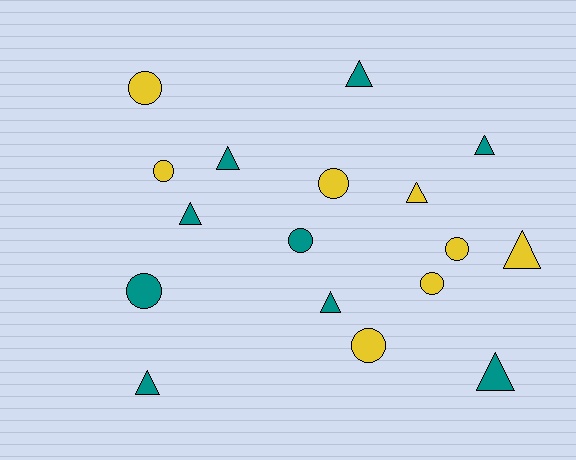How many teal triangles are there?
There are 7 teal triangles.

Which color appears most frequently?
Teal, with 9 objects.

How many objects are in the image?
There are 17 objects.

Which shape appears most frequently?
Triangle, with 9 objects.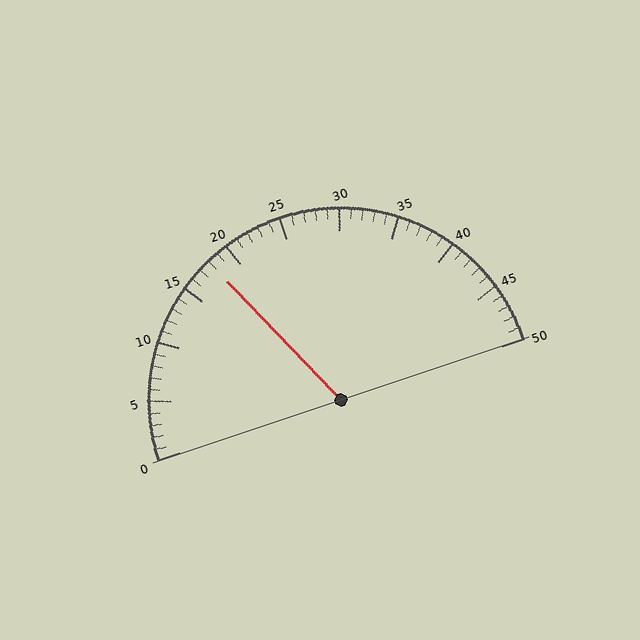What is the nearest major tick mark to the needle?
The nearest major tick mark is 20.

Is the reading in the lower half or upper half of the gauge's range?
The reading is in the lower half of the range (0 to 50).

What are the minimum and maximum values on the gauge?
The gauge ranges from 0 to 50.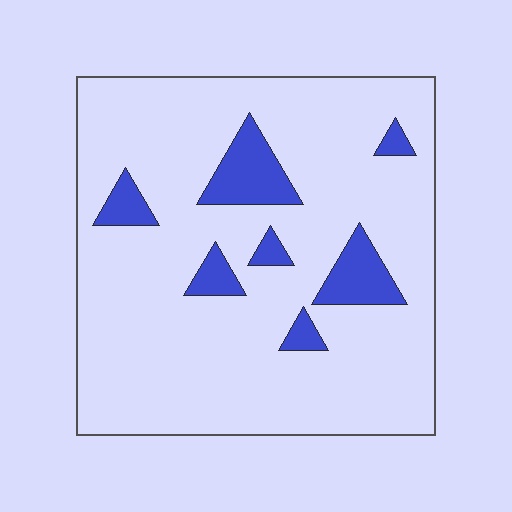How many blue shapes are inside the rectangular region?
7.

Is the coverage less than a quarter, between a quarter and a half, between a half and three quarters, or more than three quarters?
Less than a quarter.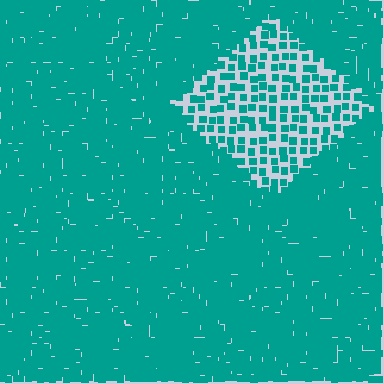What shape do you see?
I see a diamond.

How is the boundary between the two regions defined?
The boundary is defined by a change in element density (approximately 2.7x ratio). All elements are the same color, size, and shape.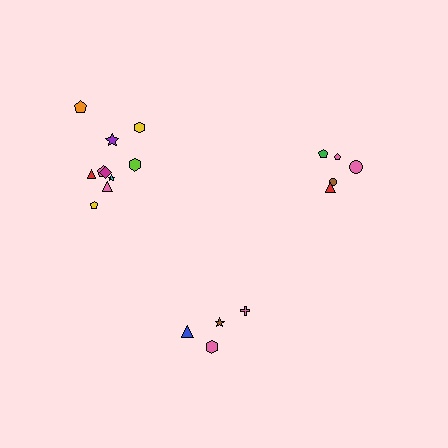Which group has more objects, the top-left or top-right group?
The top-left group.